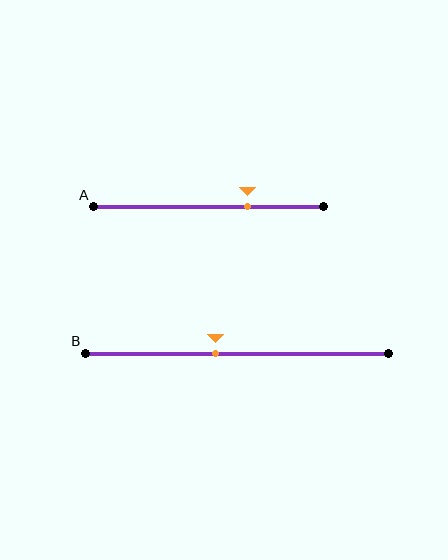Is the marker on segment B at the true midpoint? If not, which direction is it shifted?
No, the marker on segment B is shifted to the left by about 7% of the segment length.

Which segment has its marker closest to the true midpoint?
Segment B has its marker closest to the true midpoint.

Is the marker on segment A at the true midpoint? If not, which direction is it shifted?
No, the marker on segment A is shifted to the right by about 17% of the segment length.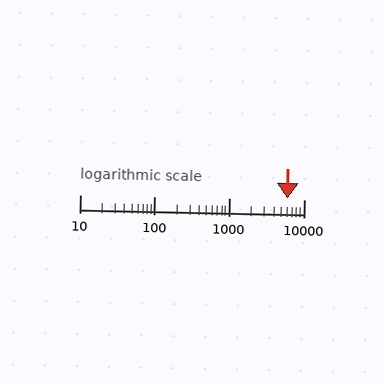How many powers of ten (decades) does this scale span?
The scale spans 3 decades, from 10 to 10000.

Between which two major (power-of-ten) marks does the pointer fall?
The pointer is between 1000 and 10000.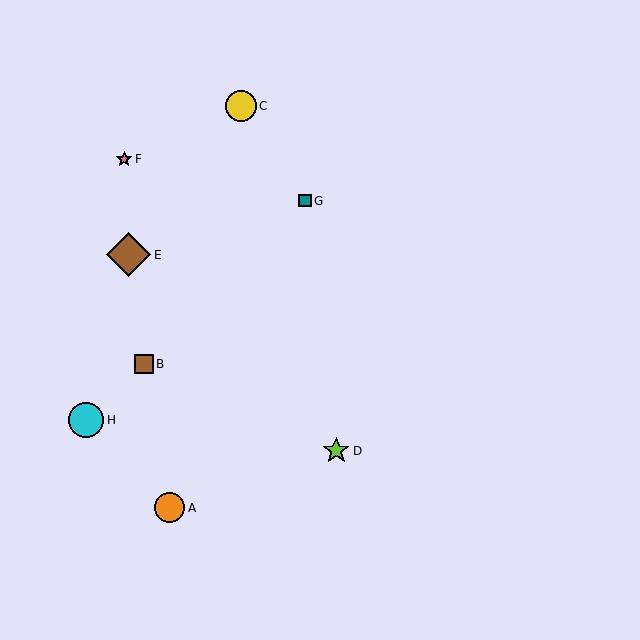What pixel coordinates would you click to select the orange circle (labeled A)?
Click at (170, 508) to select the orange circle A.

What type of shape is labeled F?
Shape F is a pink star.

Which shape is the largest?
The brown diamond (labeled E) is the largest.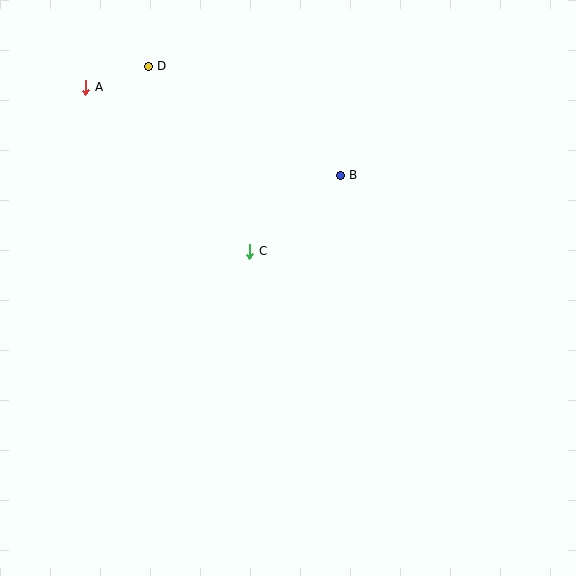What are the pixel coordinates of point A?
Point A is at (86, 87).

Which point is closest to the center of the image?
Point C at (250, 251) is closest to the center.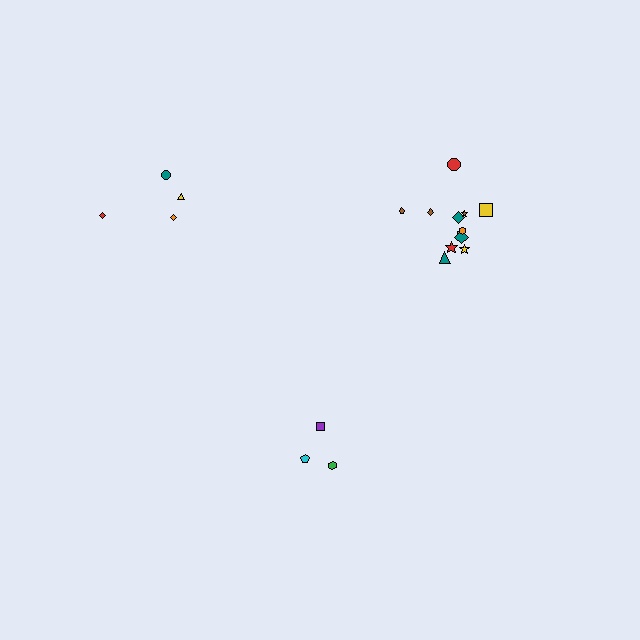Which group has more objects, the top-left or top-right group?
The top-right group.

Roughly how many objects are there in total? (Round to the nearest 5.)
Roughly 20 objects in total.